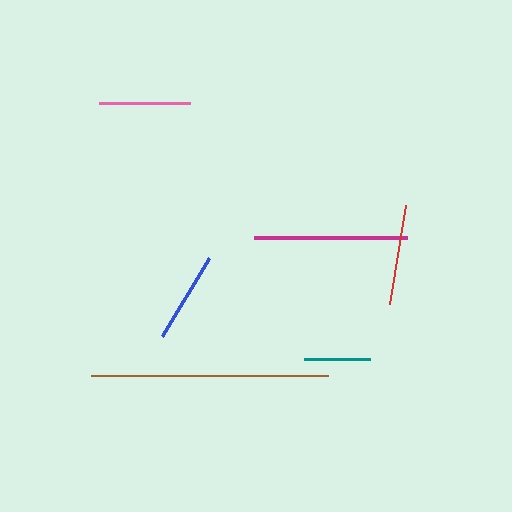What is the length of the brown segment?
The brown segment is approximately 237 pixels long.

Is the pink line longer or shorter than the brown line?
The brown line is longer than the pink line.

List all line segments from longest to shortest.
From longest to shortest: brown, magenta, red, pink, blue, teal.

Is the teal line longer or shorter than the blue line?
The blue line is longer than the teal line.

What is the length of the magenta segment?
The magenta segment is approximately 153 pixels long.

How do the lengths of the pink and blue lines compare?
The pink and blue lines are approximately the same length.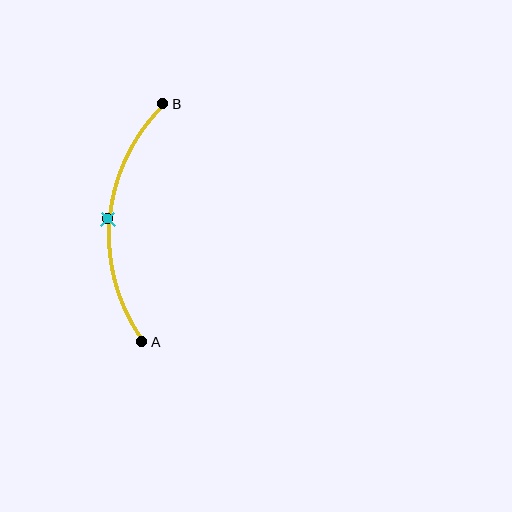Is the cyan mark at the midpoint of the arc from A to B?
Yes. The cyan mark lies on the arc at equal arc-length from both A and B — it is the arc midpoint.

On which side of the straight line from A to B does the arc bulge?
The arc bulges to the left of the straight line connecting A and B.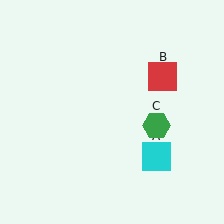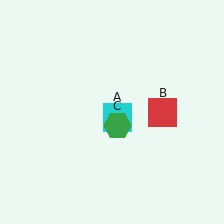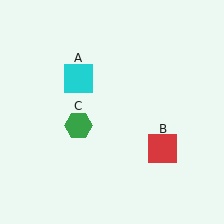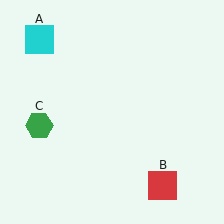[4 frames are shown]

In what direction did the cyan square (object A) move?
The cyan square (object A) moved up and to the left.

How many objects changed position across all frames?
3 objects changed position: cyan square (object A), red square (object B), green hexagon (object C).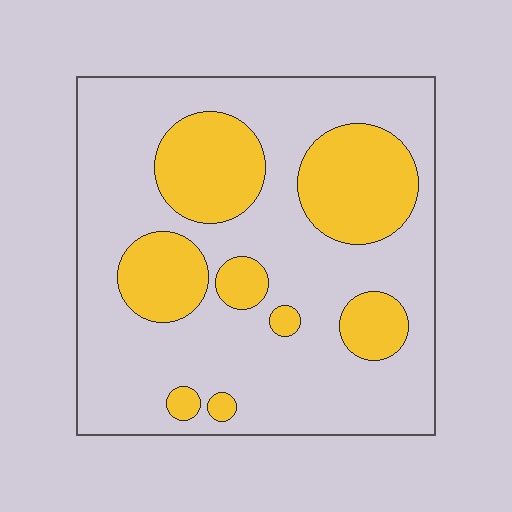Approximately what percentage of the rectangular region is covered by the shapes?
Approximately 30%.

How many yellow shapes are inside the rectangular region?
8.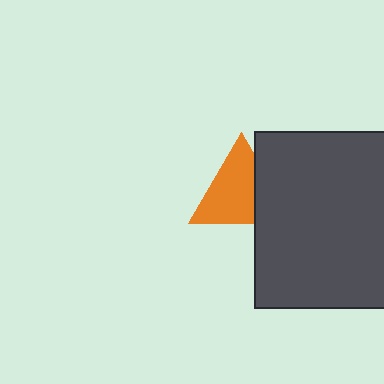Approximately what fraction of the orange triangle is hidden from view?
Roughly 30% of the orange triangle is hidden behind the dark gray square.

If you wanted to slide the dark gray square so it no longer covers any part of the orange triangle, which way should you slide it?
Slide it right — that is the most direct way to separate the two shapes.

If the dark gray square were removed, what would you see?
You would see the complete orange triangle.